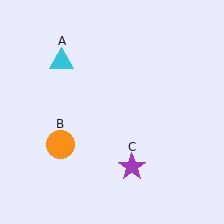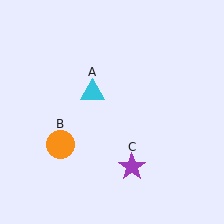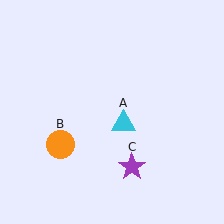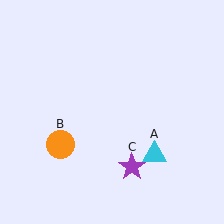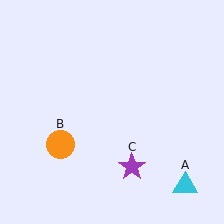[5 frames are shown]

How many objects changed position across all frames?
1 object changed position: cyan triangle (object A).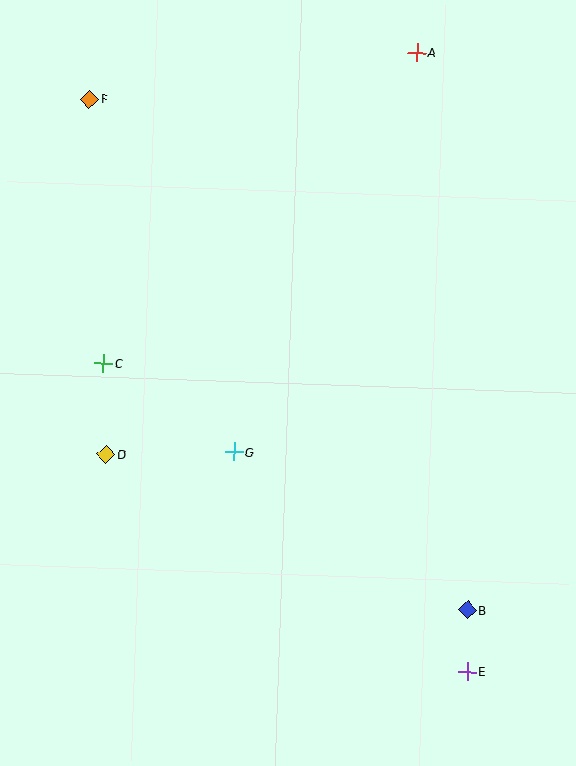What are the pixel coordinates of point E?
Point E is at (467, 672).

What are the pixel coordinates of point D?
Point D is at (106, 454).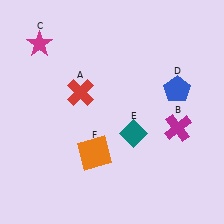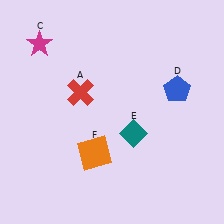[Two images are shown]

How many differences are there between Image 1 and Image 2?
There is 1 difference between the two images.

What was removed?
The magenta cross (B) was removed in Image 2.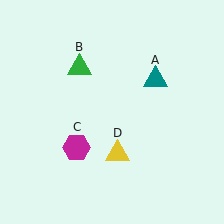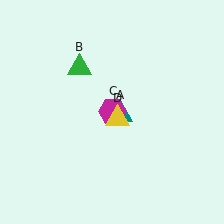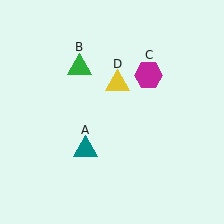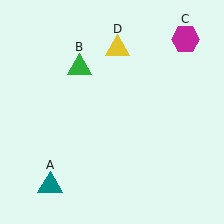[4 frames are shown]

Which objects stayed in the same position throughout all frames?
Green triangle (object B) remained stationary.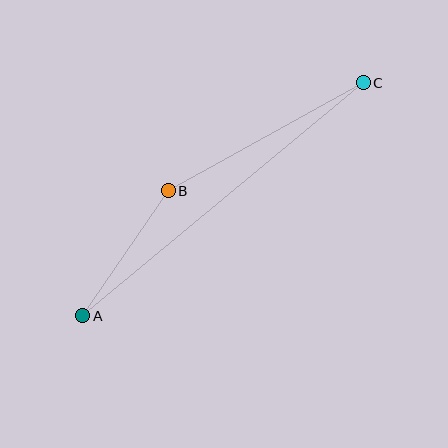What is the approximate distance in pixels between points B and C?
The distance between B and C is approximately 223 pixels.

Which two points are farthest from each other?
Points A and C are farthest from each other.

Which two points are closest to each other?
Points A and B are closest to each other.